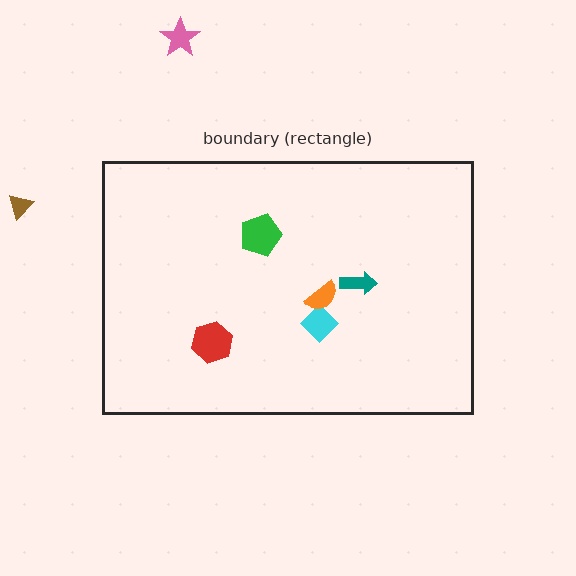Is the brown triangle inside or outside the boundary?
Outside.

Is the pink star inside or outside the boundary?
Outside.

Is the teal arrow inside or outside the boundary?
Inside.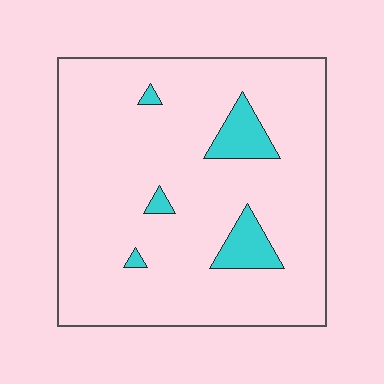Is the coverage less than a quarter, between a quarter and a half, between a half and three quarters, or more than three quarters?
Less than a quarter.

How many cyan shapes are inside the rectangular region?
5.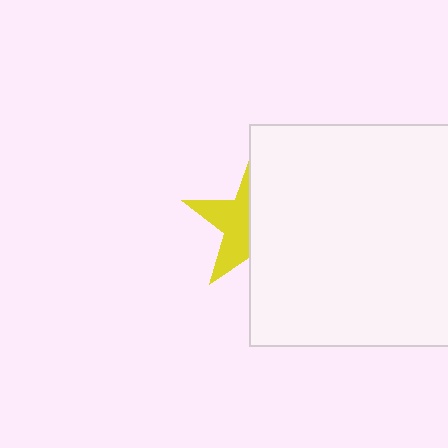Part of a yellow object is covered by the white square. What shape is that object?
It is a star.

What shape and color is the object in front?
The object in front is a white square.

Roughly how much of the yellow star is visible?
A small part of it is visible (roughly 44%).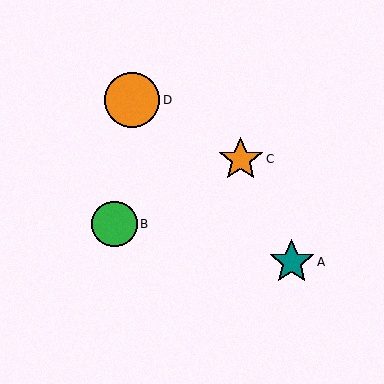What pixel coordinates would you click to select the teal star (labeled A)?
Click at (292, 262) to select the teal star A.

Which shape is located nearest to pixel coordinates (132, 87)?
The orange circle (labeled D) at (132, 100) is nearest to that location.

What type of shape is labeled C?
Shape C is an orange star.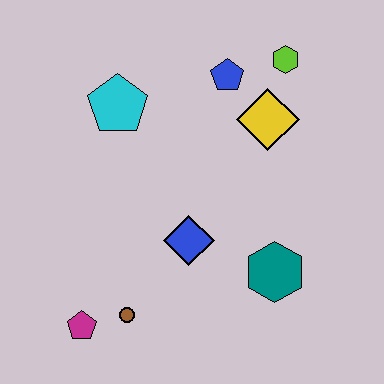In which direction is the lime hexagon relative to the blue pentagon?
The lime hexagon is to the right of the blue pentagon.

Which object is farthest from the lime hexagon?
The magenta pentagon is farthest from the lime hexagon.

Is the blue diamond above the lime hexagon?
No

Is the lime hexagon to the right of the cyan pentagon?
Yes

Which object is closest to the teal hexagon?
The blue diamond is closest to the teal hexagon.